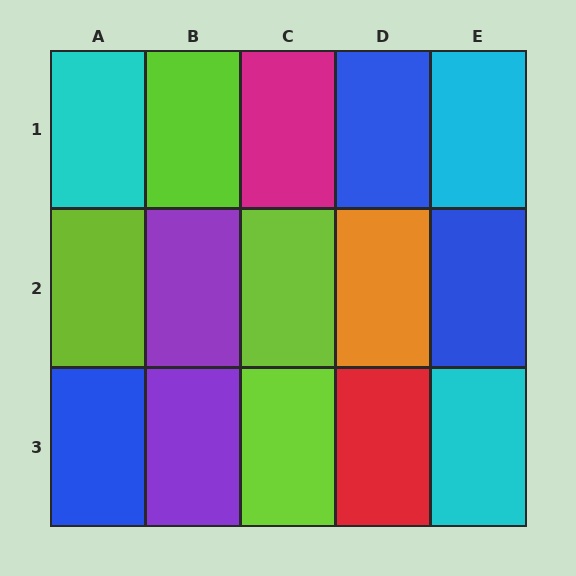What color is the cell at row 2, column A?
Lime.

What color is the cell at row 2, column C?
Lime.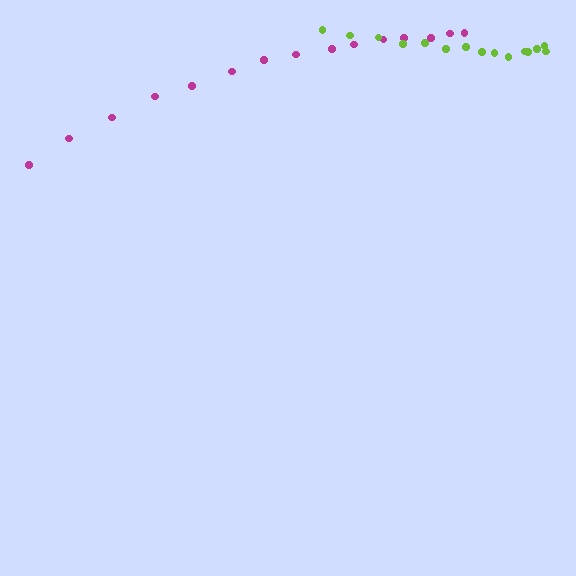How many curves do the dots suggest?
There are 2 distinct paths.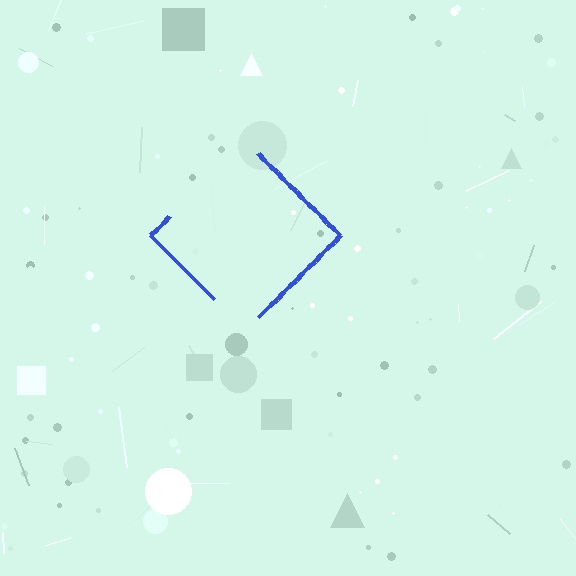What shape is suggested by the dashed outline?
The dashed outline suggests a diamond.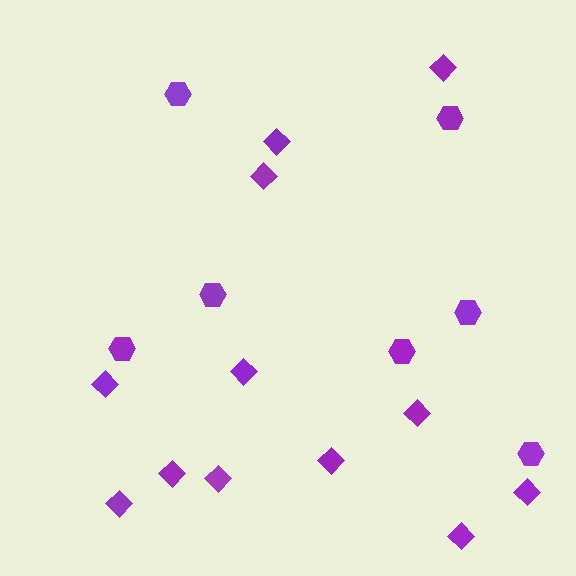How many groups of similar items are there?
There are 2 groups: one group of diamonds (12) and one group of hexagons (7).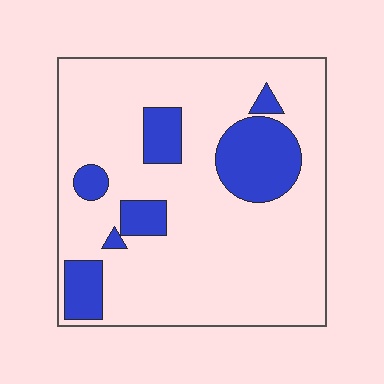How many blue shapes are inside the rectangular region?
7.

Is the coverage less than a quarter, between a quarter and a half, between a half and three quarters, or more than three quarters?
Less than a quarter.